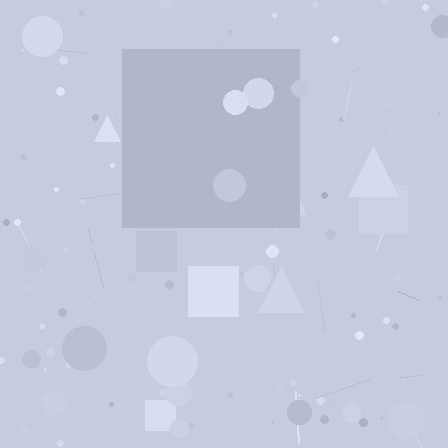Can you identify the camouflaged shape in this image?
The camouflaged shape is a square.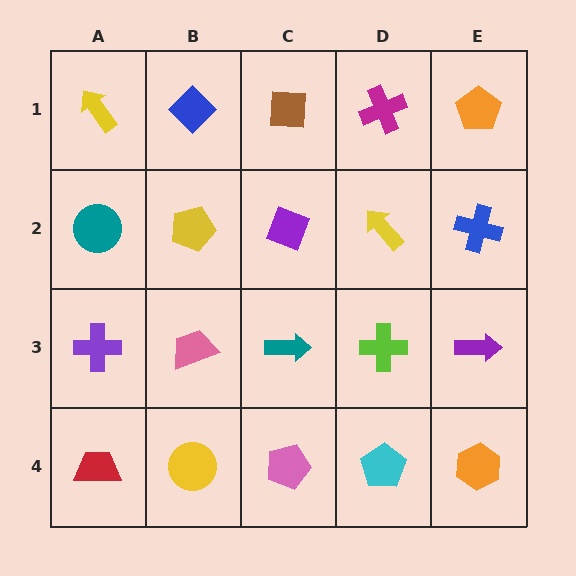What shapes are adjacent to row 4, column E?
A purple arrow (row 3, column E), a cyan pentagon (row 4, column D).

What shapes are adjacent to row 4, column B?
A pink trapezoid (row 3, column B), a red trapezoid (row 4, column A), a pink pentagon (row 4, column C).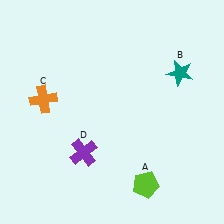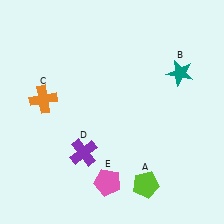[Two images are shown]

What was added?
A pink pentagon (E) was added in Image 2.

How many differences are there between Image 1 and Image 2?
There is 1 difference between the two images.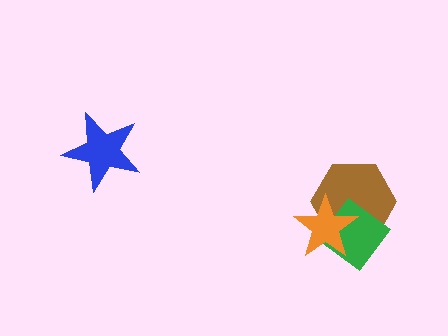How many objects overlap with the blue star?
0 objects overlap with the blue star.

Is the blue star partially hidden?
No, no other shape covers it.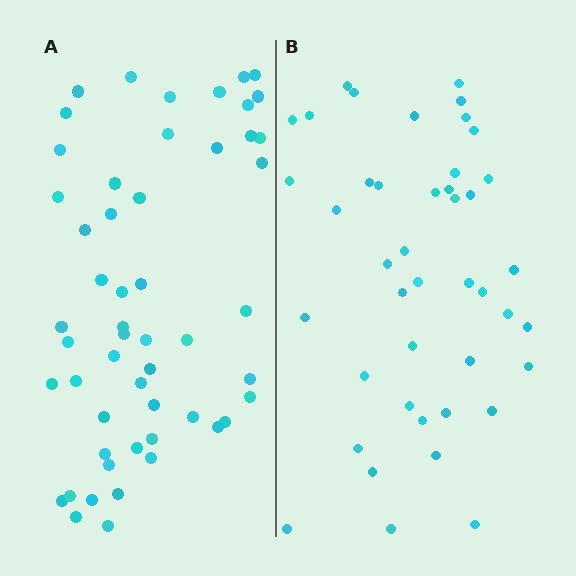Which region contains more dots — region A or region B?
Region A (the left region) has more dots.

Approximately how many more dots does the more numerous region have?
Region A has roughly 10 or so more dots than region B.